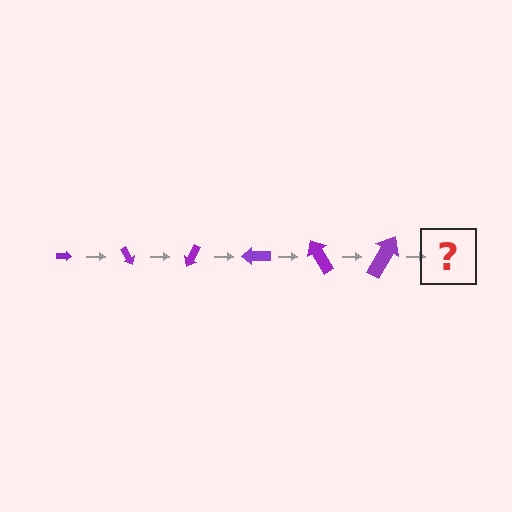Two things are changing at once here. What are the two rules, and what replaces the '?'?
The two rules are that the arrow grows larger each step and it rotates 60 degrees each step. The '?' should be an arrow, larger than the previous one and rotated 360 degrees from the start.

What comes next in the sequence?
The next element should be an arrow, larger than the previous one and rotated 360 degrees from the start.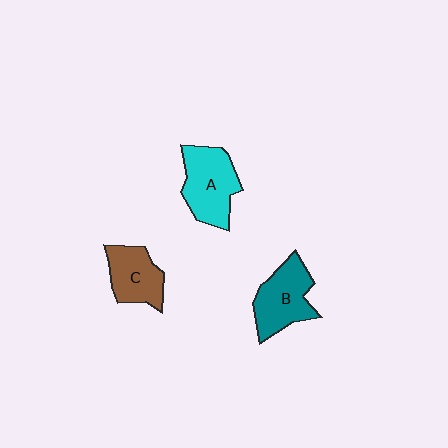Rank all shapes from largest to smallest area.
From largest to smallest: A (cyan), B (teal), C (brown).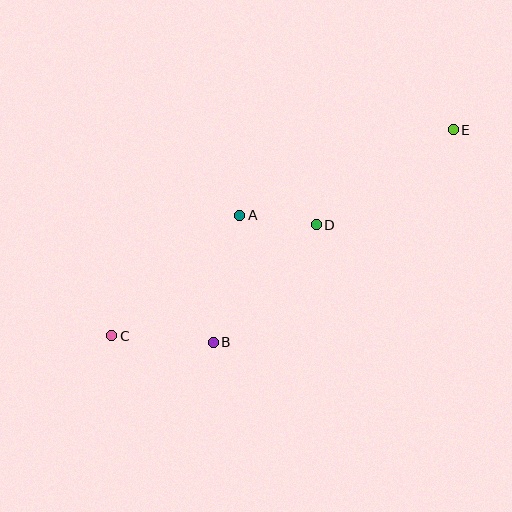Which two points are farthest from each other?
Points C and E are farthest from each other.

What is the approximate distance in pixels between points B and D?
The distance between B and D is approximately 156 pixels.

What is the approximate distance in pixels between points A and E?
The distance between A and E is approximately 230 pixels.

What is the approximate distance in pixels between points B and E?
The distance between B and E is approximately 321 pixels.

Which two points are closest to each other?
Points A and D are closest to each other.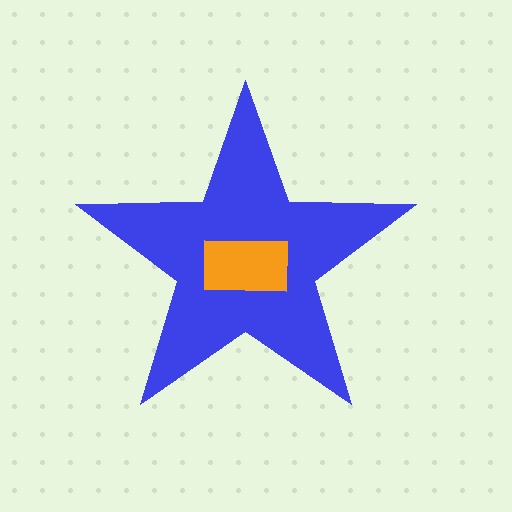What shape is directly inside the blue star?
The orange rectangle.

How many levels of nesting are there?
2.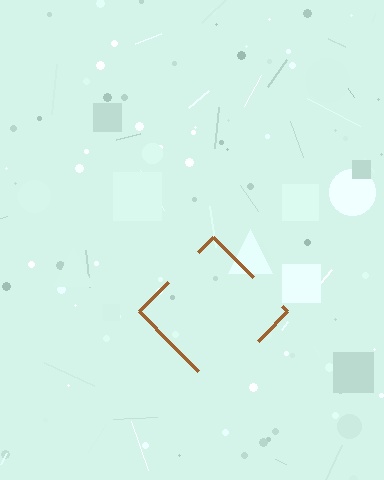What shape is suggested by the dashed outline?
The dashed outline suggests a diamond.